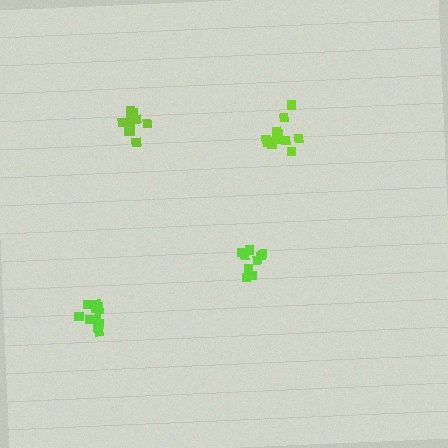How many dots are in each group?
Group 1: 9 dots, Group 2: 11 dots, Group 3: 11 dots, Group 4: 12 dots (43 total).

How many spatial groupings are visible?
There are 4 spatial groupings.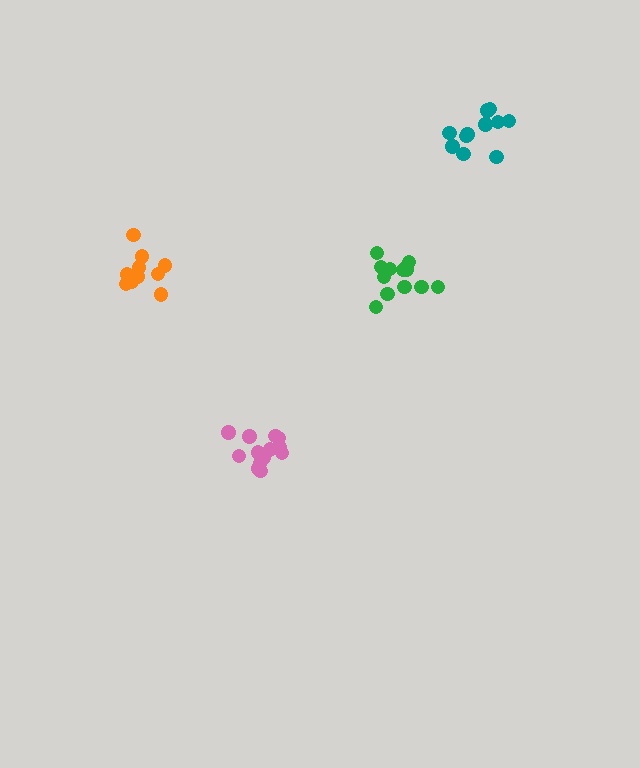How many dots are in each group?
Group 1: 12 dots, Group 2: 13 dots, Group 3: 11 dots, Group 4: 13 dots (49 total).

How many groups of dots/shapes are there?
There are 4 groups.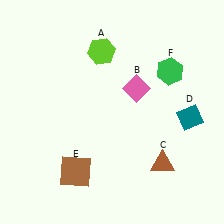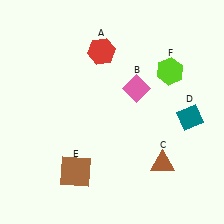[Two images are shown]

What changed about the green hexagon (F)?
In Image 1, F is green. In Image 2, it changed to lime.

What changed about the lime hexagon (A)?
In Image 1, A is lime. In Image 2, it changed to red.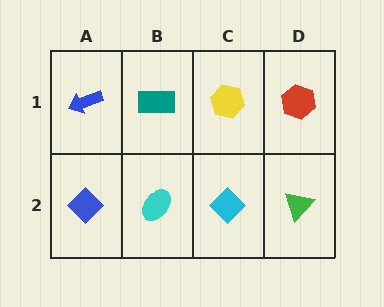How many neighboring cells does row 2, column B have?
3.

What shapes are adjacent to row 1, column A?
A blue diamond (row 2, column A), a teal rectangle (row 1, column B).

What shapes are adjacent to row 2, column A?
A blue arrow (row 1, column A), a cyan ellipse (row 2, column B).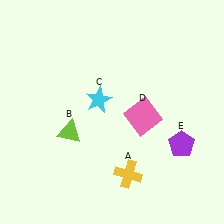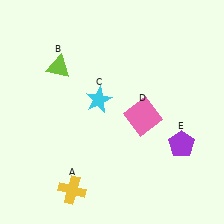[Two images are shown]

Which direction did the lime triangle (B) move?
The lime triangle (B) moved up.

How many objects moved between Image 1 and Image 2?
2 objects moved between the two images.